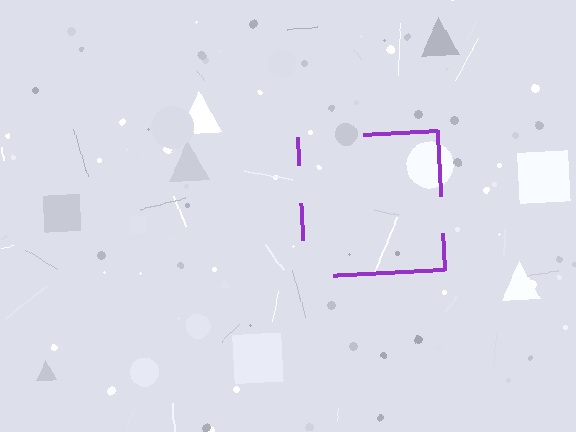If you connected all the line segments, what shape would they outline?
They would outline a square.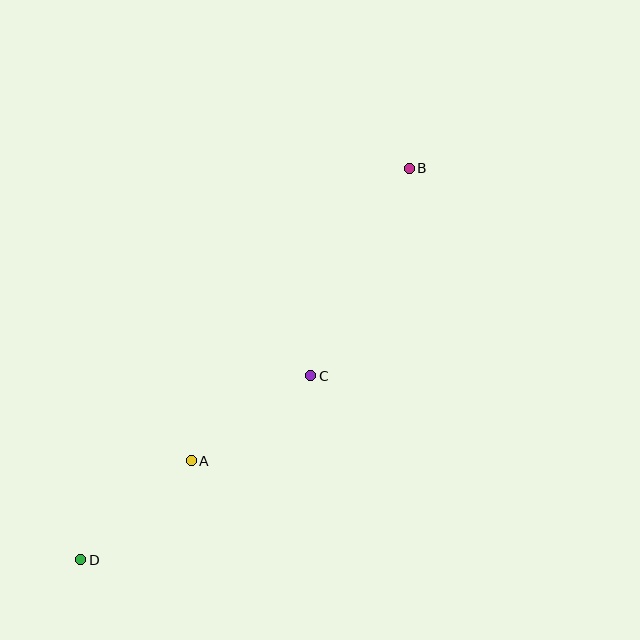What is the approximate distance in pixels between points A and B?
The distance between A and B is approximately 365 pixels.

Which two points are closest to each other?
Points A and C are closest to each other.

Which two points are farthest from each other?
Points B and D are farthest from each other.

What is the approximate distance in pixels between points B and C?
The distance between B and C is approximately 230 pixels.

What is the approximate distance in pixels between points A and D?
The distance between A and D is approximately 149 pixels.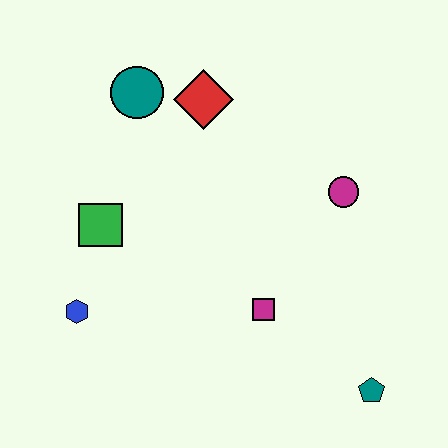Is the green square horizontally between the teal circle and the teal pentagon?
No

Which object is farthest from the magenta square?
The teal circle is farthest from the magenta square.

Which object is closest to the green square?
The blue hexagon is closest to the green square.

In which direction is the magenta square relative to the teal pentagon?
The magenta square is to the left of the teal pentagon.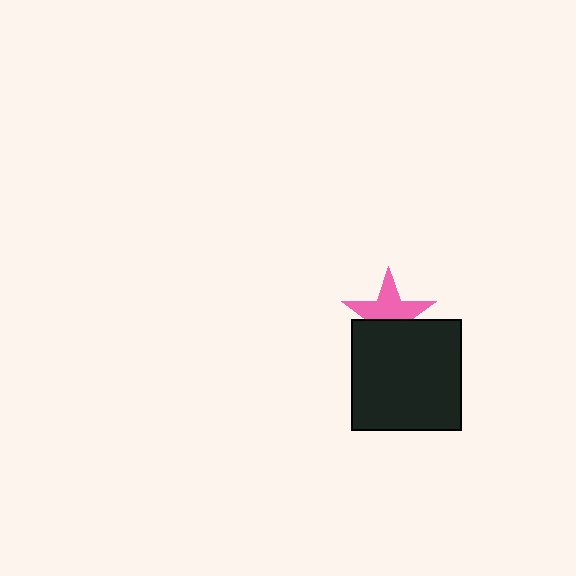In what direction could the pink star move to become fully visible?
The pink star could move up. That would shift it out from behind the black square entirely.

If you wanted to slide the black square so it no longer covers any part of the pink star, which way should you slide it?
Slide it down — that is the most direct way to separate the two shapes.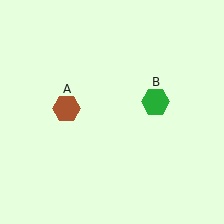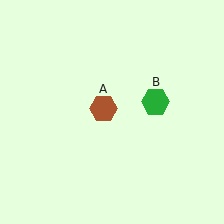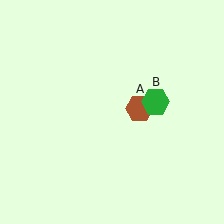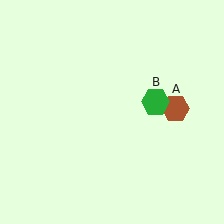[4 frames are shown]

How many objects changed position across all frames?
1 object changed position: brown hexagon (object A).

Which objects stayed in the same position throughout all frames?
Green hexagon (object B) remained stationary.